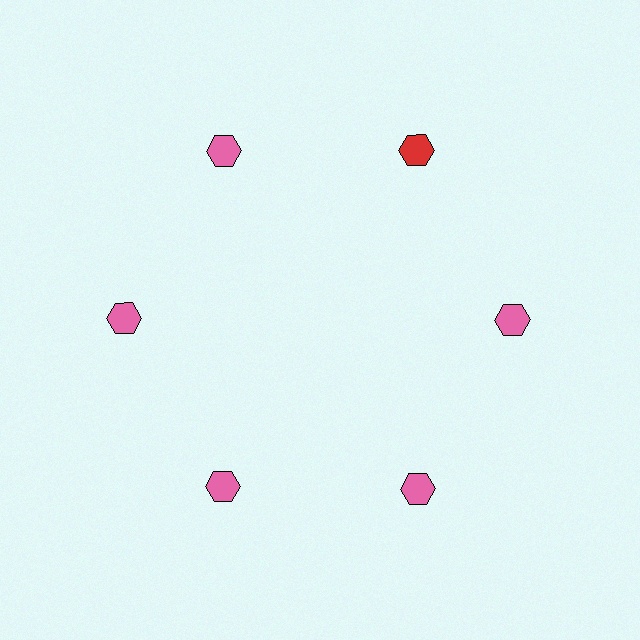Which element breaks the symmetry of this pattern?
The red hexagon at roughly the 1 o'clock position breaks the symmetry. All other shapes are pink hexagons.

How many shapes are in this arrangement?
There are 6 shapes arranged in a ring pattern.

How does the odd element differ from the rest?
It has a different color: red instead of pink.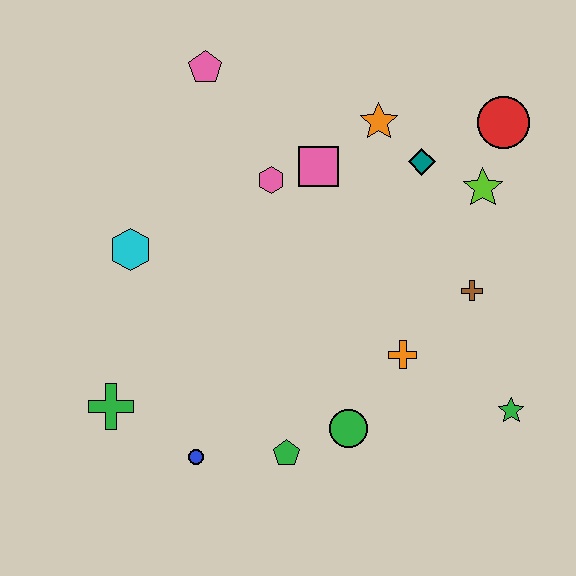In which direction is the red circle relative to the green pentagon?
The red circle is above the green pentagon.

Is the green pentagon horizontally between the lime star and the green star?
No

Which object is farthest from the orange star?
The green cross is farthest from the orange star.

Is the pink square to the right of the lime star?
No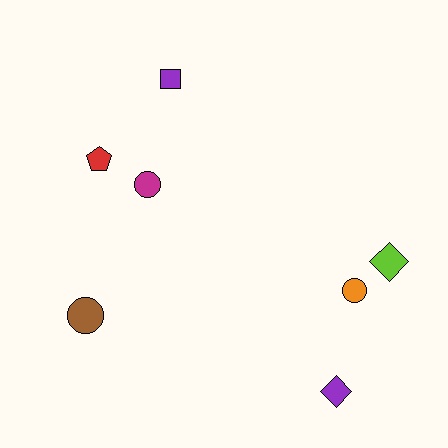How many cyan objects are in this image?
There are no cyan objects.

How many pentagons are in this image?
There is 1 pentagon.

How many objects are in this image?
There are 7 objects.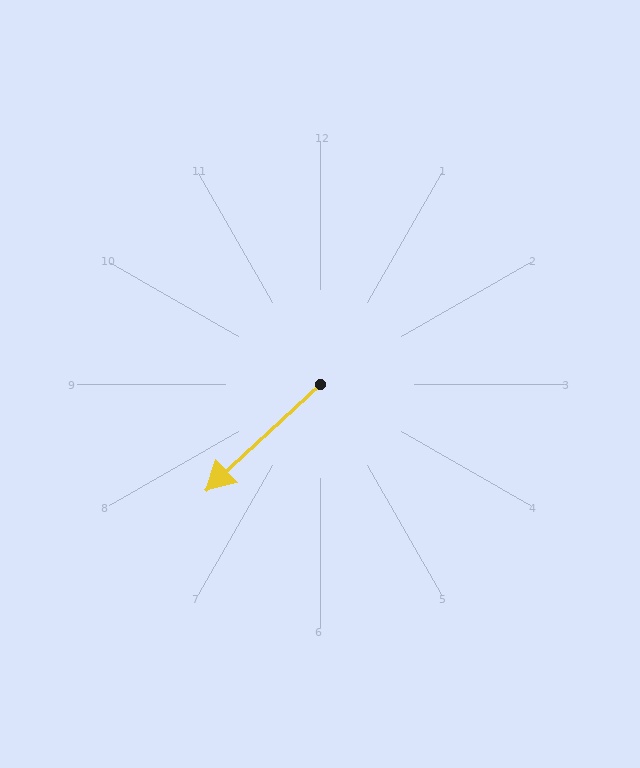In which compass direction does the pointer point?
Southwest.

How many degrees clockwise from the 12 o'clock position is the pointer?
Approximately 227 degrees.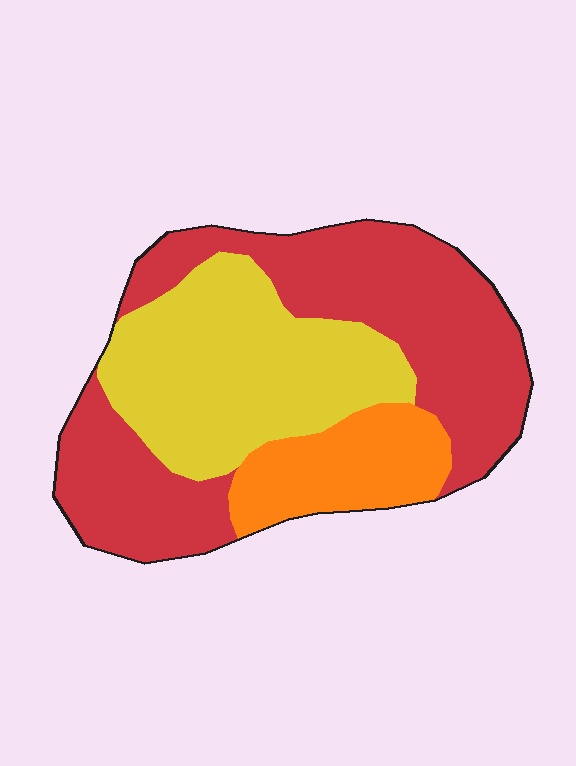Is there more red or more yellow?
Red.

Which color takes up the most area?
Red, at roughly 50%.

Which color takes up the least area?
Orange, at roughly 15%.